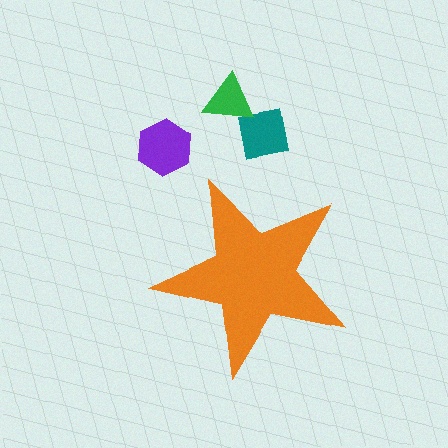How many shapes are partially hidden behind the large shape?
0 shapes are partially hidden.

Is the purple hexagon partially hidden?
No, the purple hexagon is fully visible.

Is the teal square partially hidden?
No, the teal square is fully visible.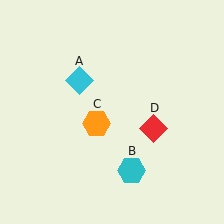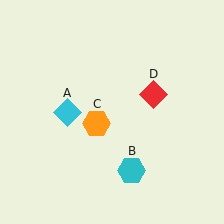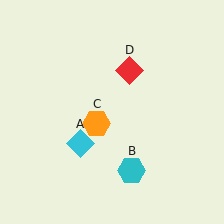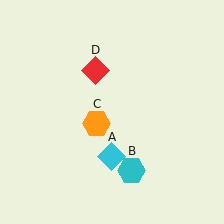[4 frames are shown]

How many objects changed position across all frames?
2 objects changed position: cyan diamond (object A), red diamond (object D).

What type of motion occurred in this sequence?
The cyan diamond (object A), red diamond (object D) rotated counterclockwise around the center of the scene.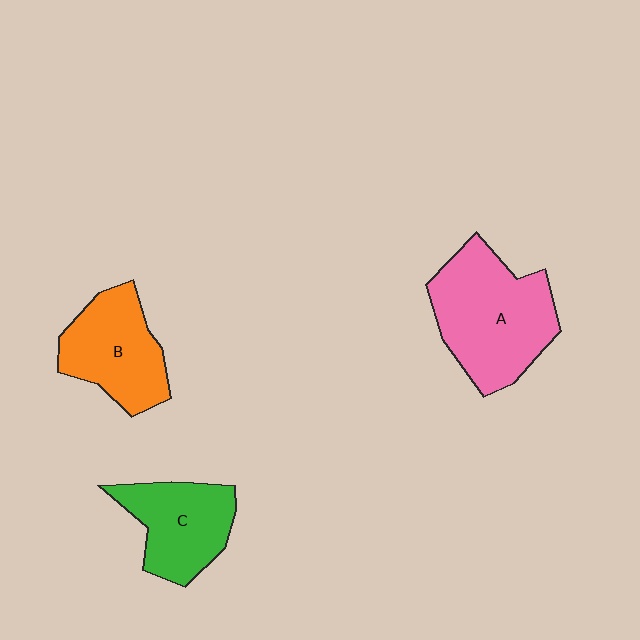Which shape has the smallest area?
Shape C (green).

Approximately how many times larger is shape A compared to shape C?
Approximately 1.5 times.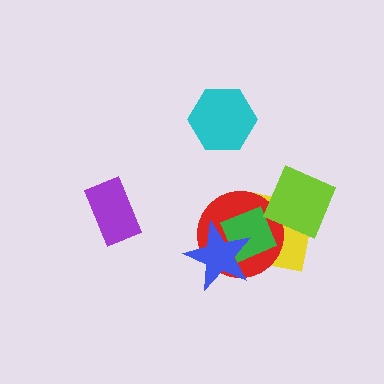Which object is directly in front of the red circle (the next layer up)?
The green diamond is directly in front of the red circle.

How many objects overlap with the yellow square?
4 objects overlap with the yellow square.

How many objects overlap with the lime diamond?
3 objects overlap with the lime diamond.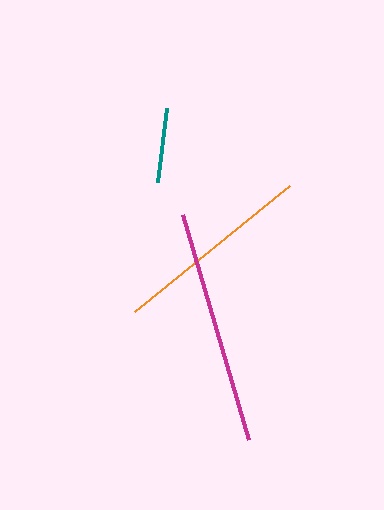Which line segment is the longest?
The magenta line is the longest at approximately 235 pixels.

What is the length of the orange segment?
The orange segment is approximately 200 pixels long.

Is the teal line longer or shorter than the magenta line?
The magenta line is longer than the teal line.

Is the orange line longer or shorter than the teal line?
The orange line is longer than the teal line.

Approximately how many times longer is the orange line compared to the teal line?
The orange line is approximately 2.7 times the length of the teal line.